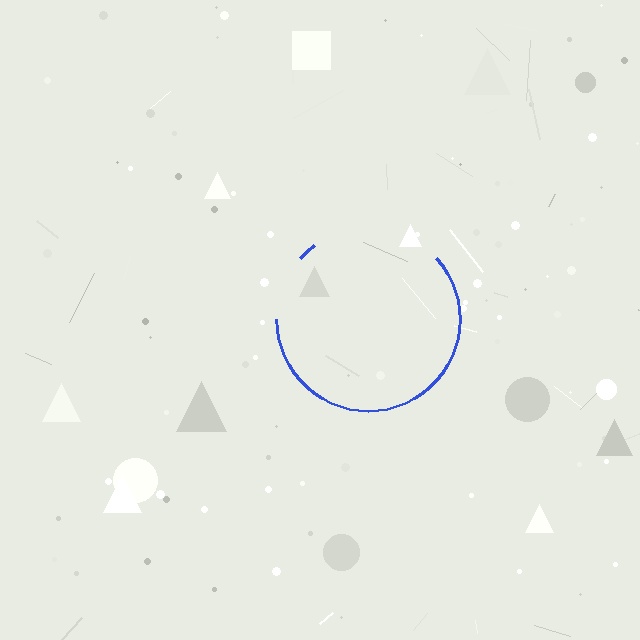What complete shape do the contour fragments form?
The contour fragments form a circle.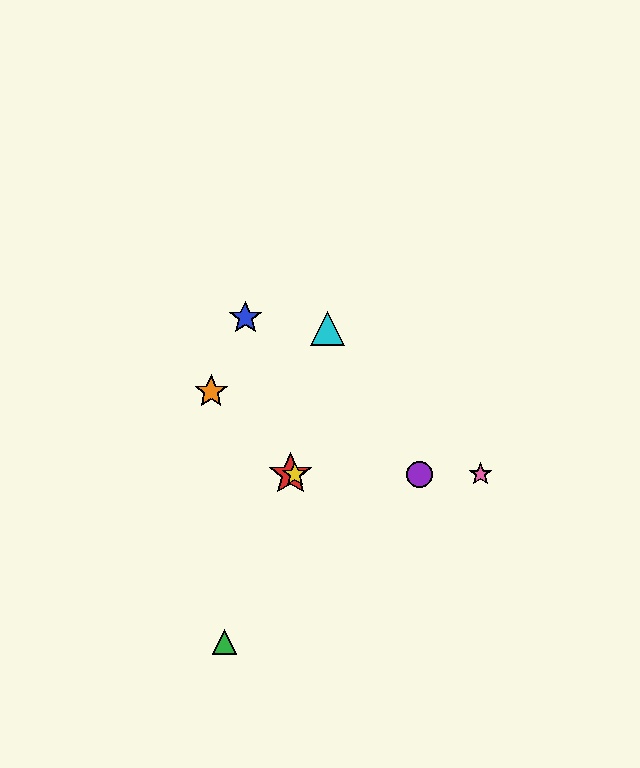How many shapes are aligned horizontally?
4 shapes (the red star, the yellow star, the purple circle, the pink star) are aligned horizontally.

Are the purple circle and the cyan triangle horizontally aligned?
No, the purple circle is at y≈474 and the cyan triangle is at y≈328.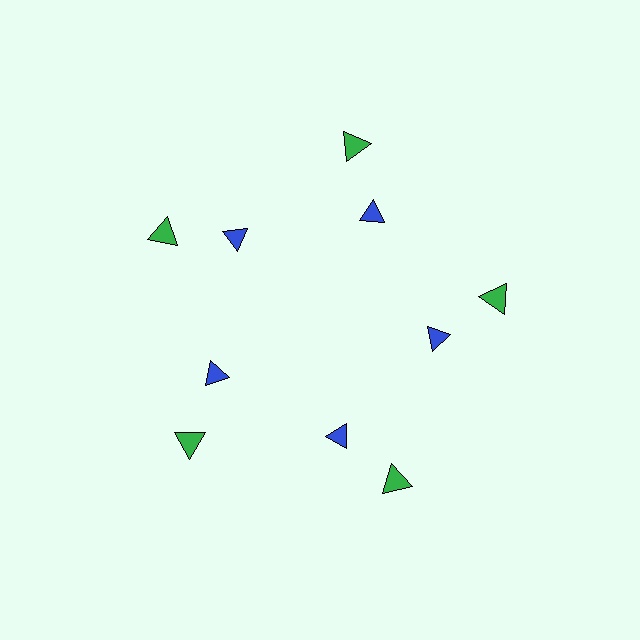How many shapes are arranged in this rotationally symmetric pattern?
There are 10 shapes, arranged in 5 groups of 2.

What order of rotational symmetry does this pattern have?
This pattern has 5-fold rotational symmetry.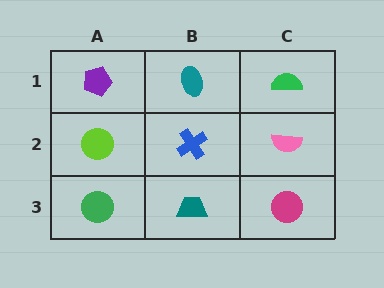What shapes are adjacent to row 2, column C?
A green semicircle (row 1, column C), a magenta circle (row 3, column C), a blue cross (row 2, column B).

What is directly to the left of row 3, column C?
A teal trapezoid.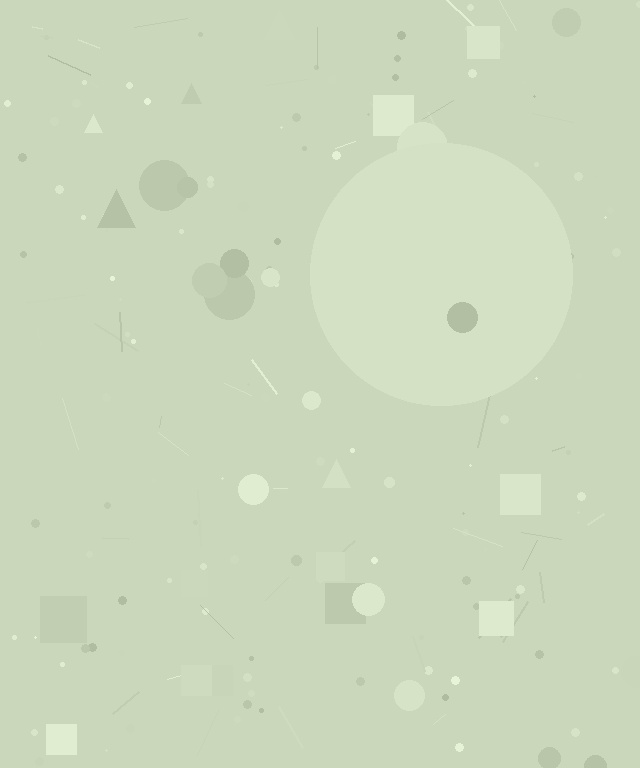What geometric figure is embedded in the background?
A circle is embedded in the background.